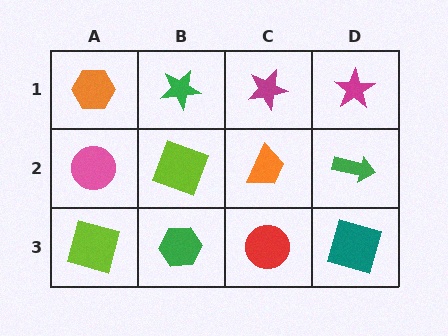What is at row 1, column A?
An orange hexagon.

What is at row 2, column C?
An orange trapezoid.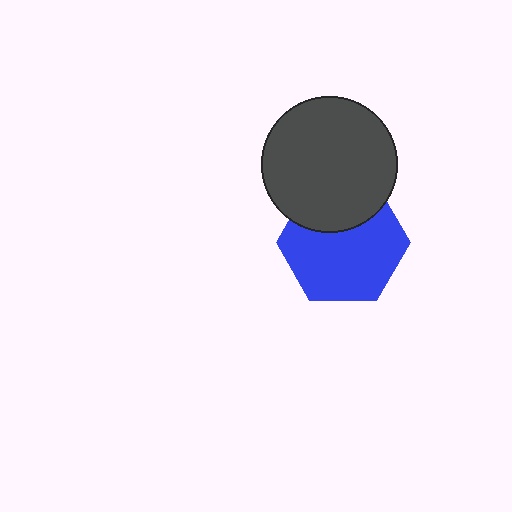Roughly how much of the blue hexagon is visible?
Most of it is visible (roughly 69%).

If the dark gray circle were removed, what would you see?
You would see the complete blue hexagon.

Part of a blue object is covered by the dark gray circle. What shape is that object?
It is a hexagon.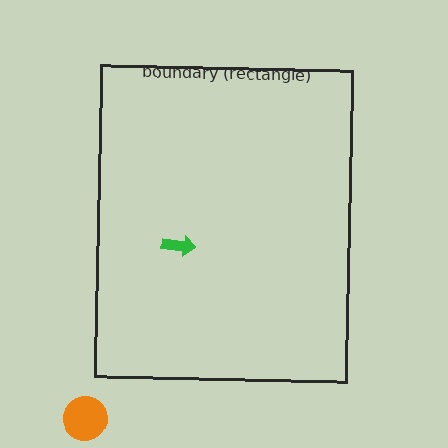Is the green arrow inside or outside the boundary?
Inside.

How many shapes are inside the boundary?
1 inside, 1 outside.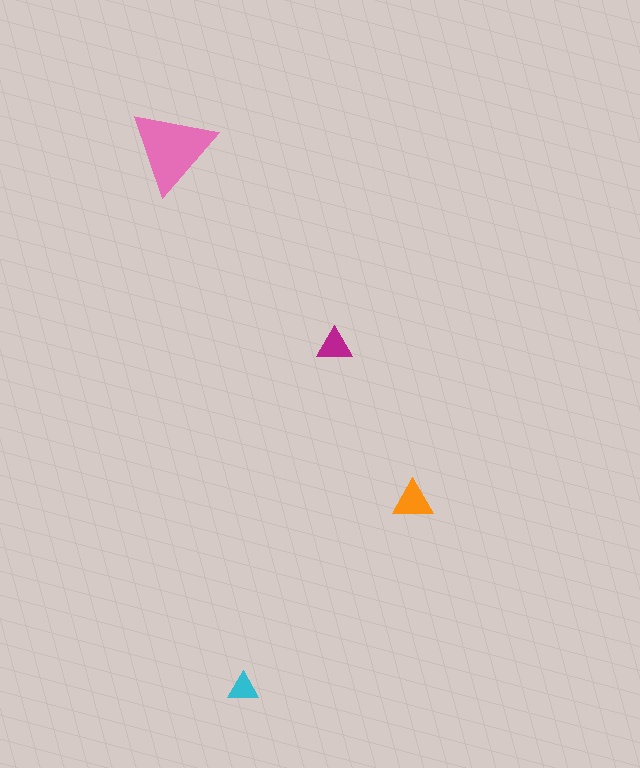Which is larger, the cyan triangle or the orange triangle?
The orange one.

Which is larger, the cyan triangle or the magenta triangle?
The magenta one.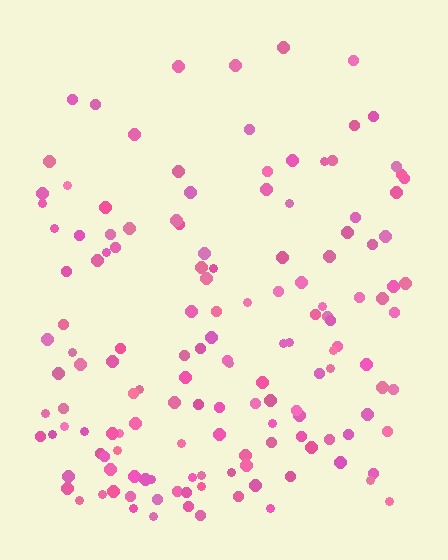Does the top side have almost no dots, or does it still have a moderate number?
Still a moderate number, just noticeably fewer than the bottom.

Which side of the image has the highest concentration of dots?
The bottom.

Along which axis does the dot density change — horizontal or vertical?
Vertical.